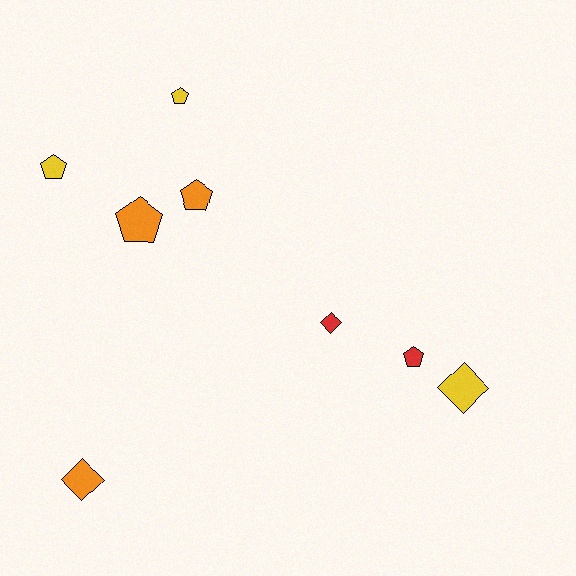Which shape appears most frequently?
Pentagon, with 5 objects.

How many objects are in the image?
There are 8 objects.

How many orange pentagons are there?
There are 2 orange pentagons.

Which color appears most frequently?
Yellow, with 3 objects.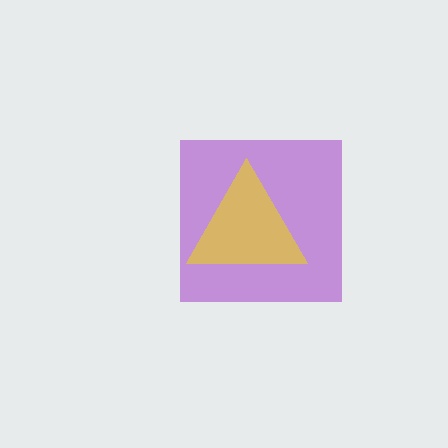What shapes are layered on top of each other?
The layered shapes are: a purple square, a yellow triangle.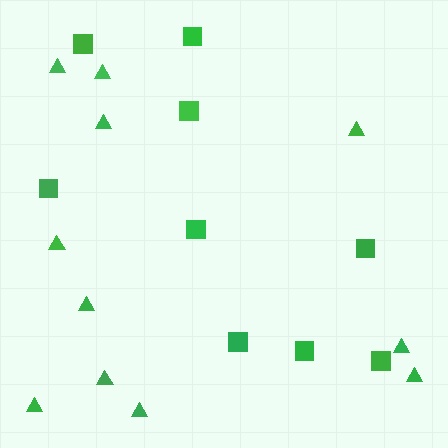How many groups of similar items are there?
There are 2 groups: one group of squares (9) and one group of triangles (11).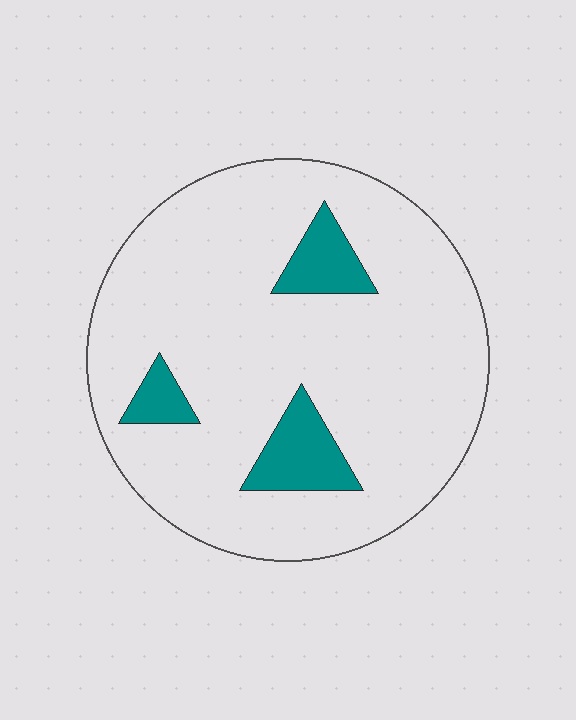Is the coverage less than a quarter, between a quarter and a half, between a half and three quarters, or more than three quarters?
Less than a quarter.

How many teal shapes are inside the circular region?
3.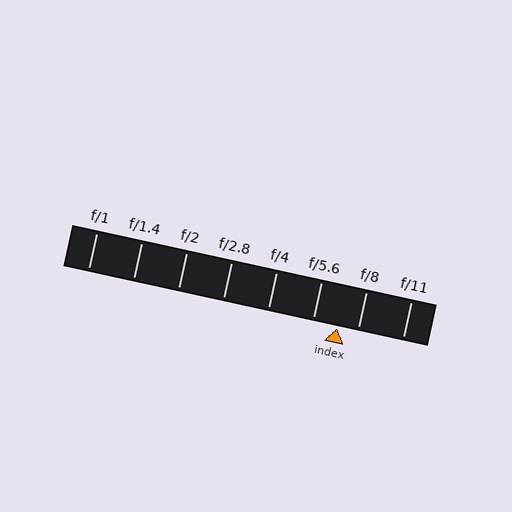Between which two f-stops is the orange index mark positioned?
The index mark is between f/5.6 and f/8.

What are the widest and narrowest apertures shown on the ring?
The widest aperture shown is f/1 and the narrowest is f/11.